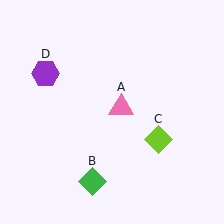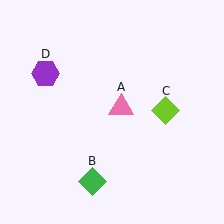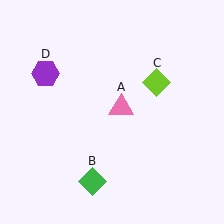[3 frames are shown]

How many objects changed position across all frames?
1 object changed position: lime diamond (object C).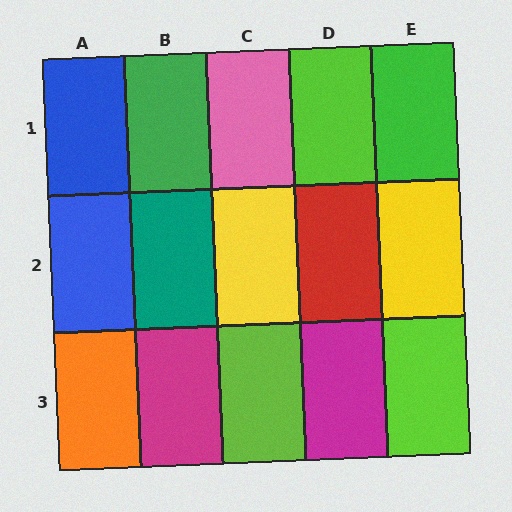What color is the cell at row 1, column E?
Green.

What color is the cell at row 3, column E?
Lime.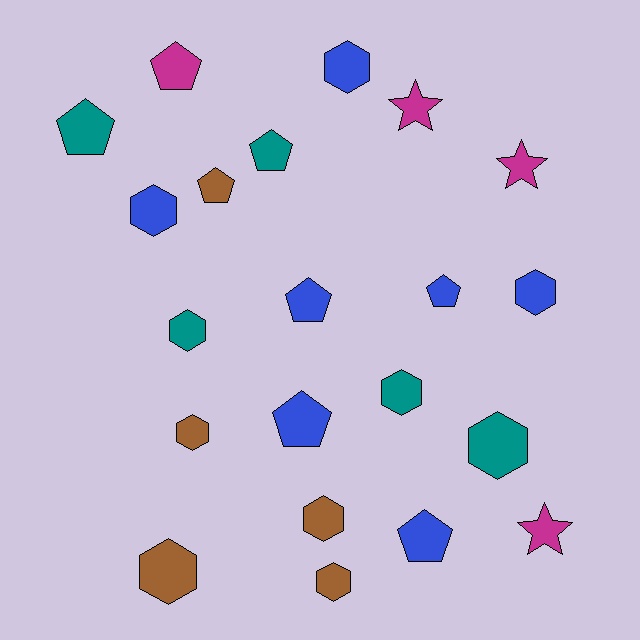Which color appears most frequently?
Blue, with 7 objects.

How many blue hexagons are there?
There are 3 blue hexagons.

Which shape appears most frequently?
Hexagon, with 10 objects.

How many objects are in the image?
There are 21 objects.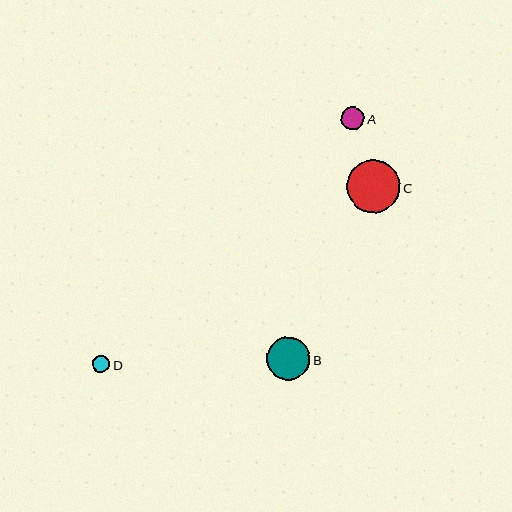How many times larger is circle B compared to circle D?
Circle B is approximately 2.6 times the size of circle D.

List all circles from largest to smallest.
From largest to smallest: C, B, A, D.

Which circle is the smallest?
Circle D is the smallest with a size of approximately 17 pixels.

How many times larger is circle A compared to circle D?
Circle A is approximately 1.4 times the size of circle D.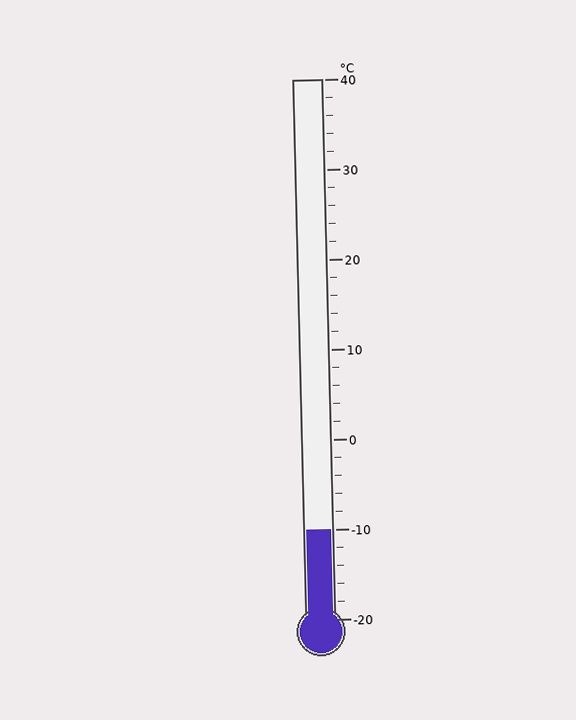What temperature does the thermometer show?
The thermometer shows approximately -10°C.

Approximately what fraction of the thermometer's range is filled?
The thermometer is filled to approximately 15% of its range.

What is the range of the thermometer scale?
The thermometer scale ranges from -20°C to 40°C.